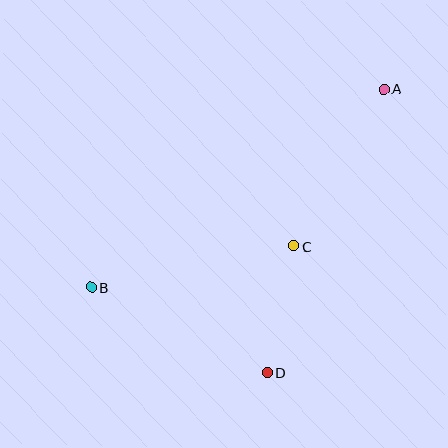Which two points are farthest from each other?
Points A and B are farthest from each other.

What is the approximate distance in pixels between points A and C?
The distance between A and C is approximately 181 pixels.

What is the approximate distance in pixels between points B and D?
The distance between B and D is approximately 196 pixels.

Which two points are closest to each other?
Points C and D are closest to each other.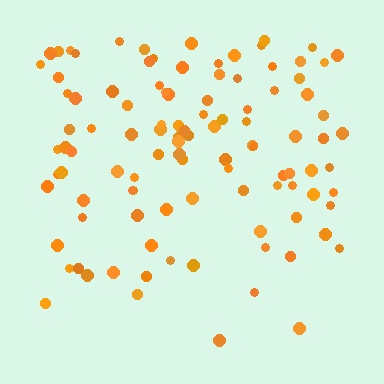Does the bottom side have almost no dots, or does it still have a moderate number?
Still a moderate number, just noticeably fewer than the top.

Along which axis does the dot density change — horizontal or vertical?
Vertical.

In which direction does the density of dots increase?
From bottom to top, with the top side densest.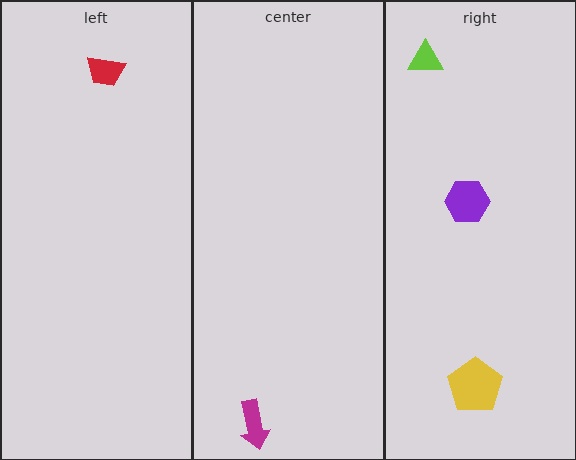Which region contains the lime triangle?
The right region.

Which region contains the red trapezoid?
The left region.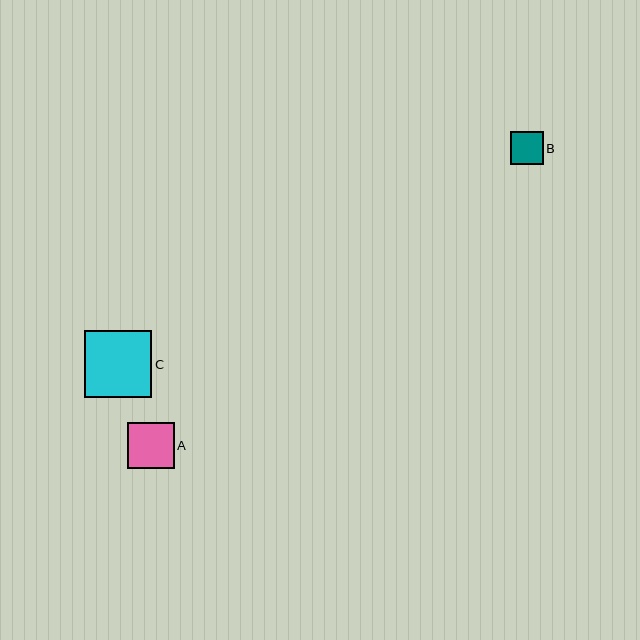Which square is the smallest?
Square B is the smallest with a size of approximately 33 pixels.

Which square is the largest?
Square C is the largest with a size of approximately 67 pixels.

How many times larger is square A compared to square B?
Square A is approximately 1.4 times the size of square B.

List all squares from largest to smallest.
From largest to smallest: C, A, B.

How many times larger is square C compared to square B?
Square C is approximately 2.0 times the size of square B.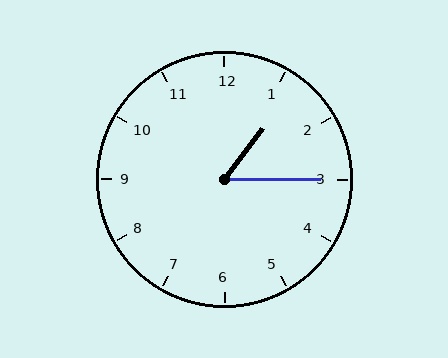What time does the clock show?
1:15.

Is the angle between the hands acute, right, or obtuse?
It is acute.